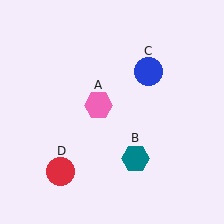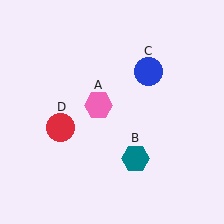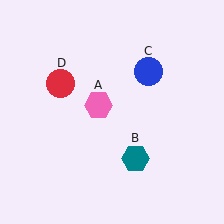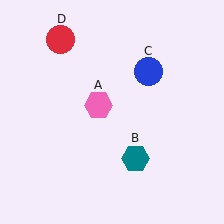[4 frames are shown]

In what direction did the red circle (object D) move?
The red circle (object D) moved up.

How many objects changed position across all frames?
1 object changed position: red circle (object D).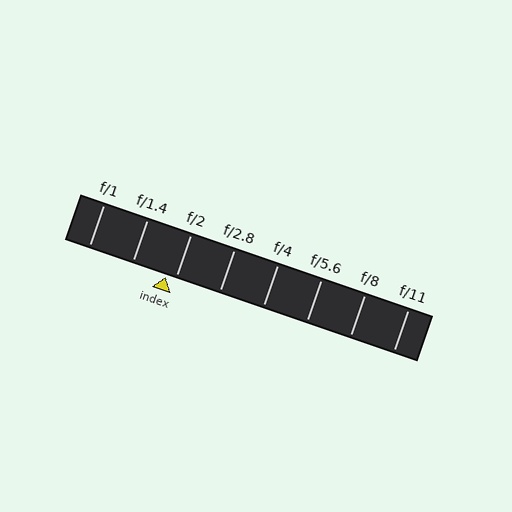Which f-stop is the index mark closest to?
The index mark is closest to f/2.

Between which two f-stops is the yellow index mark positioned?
The index mark is between f/1.4 and f/2.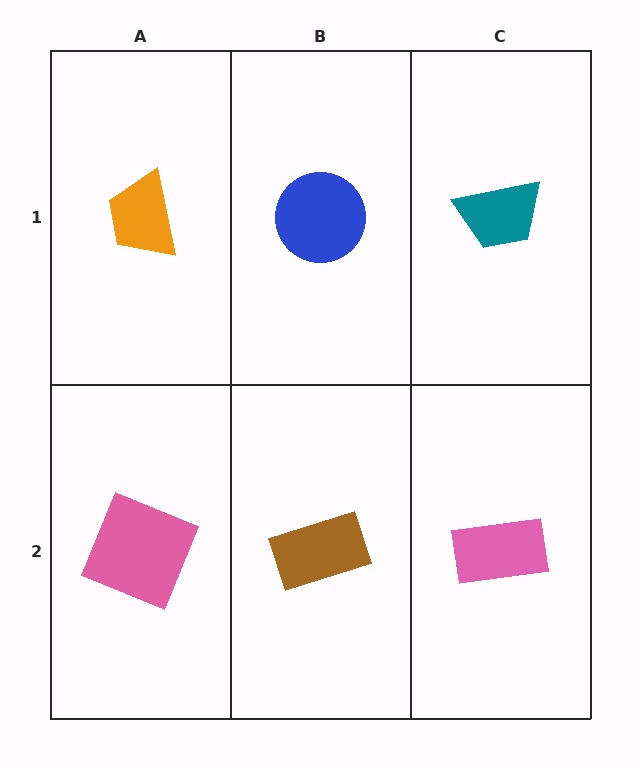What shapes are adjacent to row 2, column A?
An orange trapezoid (row 1, column A), a brown rectangle (row 2, column B).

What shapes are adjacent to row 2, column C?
A teal trapezoid (row 1, column C), a brown rectangle (row 2, column B).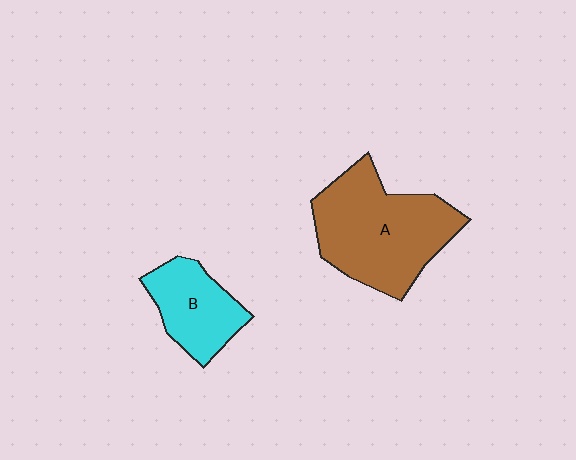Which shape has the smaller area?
Shape B (cyan).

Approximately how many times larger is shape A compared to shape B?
Approximately 1.9 times.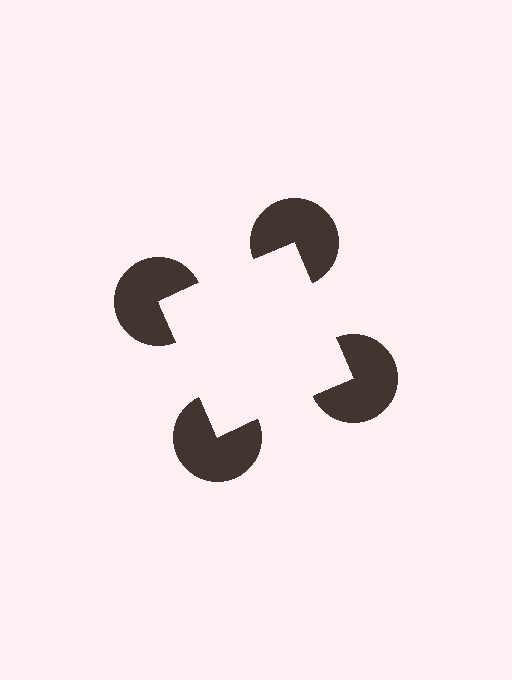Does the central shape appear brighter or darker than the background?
It typically appears slightly brighter than the background, even though no actual brightness change is drawn.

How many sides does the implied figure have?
4 sides.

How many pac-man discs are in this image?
There are 4 — one at each vertex of the illusory square.